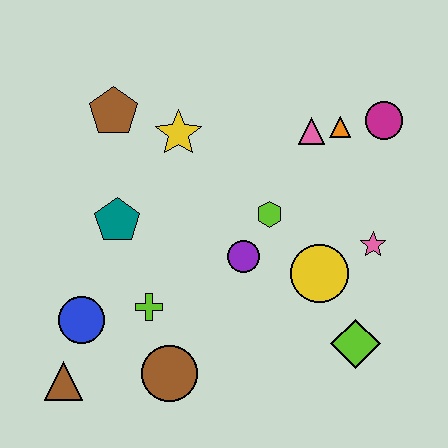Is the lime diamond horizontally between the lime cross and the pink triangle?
No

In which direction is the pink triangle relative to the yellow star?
The pink triangle is to the right of the yellow star.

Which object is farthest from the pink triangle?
The brown triangle is farthest from the pink triangle.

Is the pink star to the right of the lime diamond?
Yes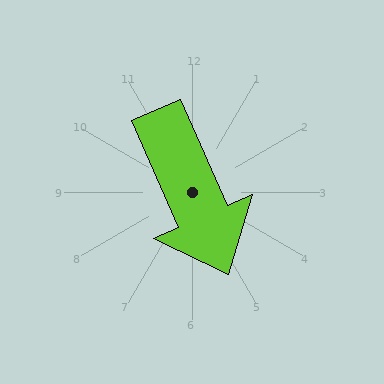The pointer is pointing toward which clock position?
Roughly 5 o'clock.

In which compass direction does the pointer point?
Southeast.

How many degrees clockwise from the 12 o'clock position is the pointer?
Approximately 156 degrees.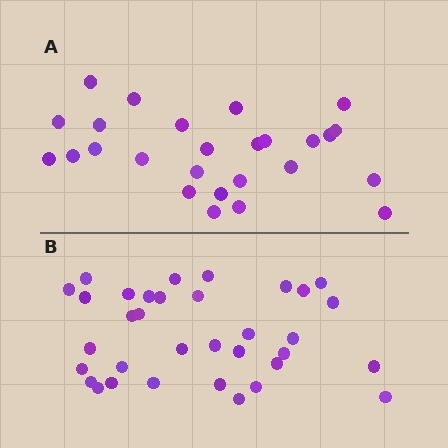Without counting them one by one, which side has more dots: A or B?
Region B (the bottom region) has more dots.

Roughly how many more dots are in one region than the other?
Region B has roughly 8 or so more dots than region A.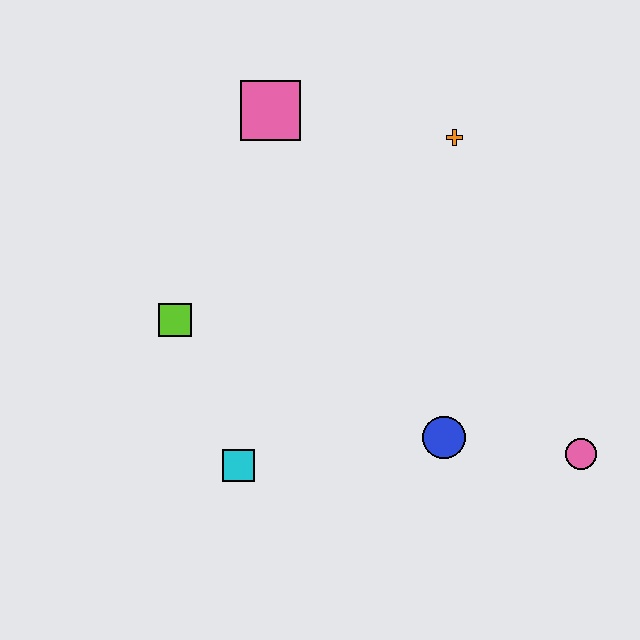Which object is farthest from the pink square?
The pink circle is farthest from the pink square.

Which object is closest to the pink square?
The orange cross is closest to the pink square.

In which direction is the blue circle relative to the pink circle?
The blue circle is to the left of the pink circle.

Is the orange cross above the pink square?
No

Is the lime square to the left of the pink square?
Yes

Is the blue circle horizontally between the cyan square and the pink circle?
Yes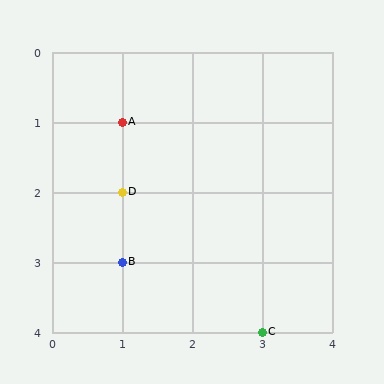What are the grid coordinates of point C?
Point C is at grid coordinates (3, 4).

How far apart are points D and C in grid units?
Points D and C are 2 columns and 2 rows apart (about 2.8 grid units diagonally).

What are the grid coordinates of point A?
Point A is at grid coordinates (1, 1).